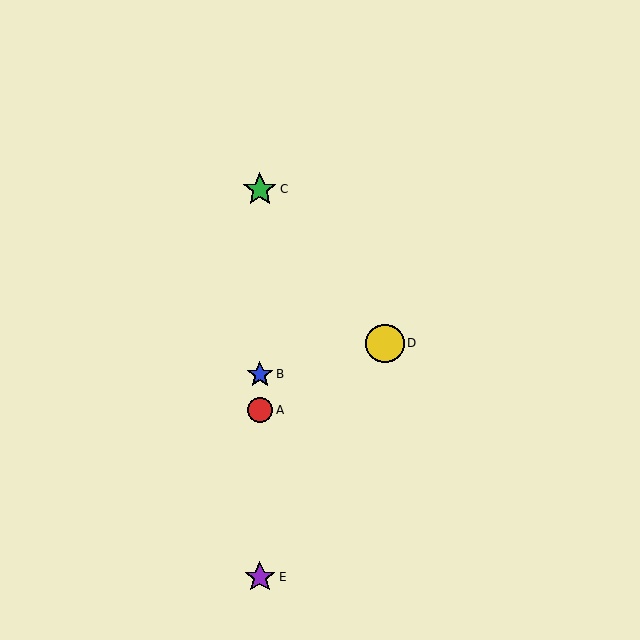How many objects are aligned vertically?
4 objects (A, B, C, E) are aligned vertically.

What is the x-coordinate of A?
Object A is at x≈260.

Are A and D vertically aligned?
No, A is at x≈260 and D is at x≈385.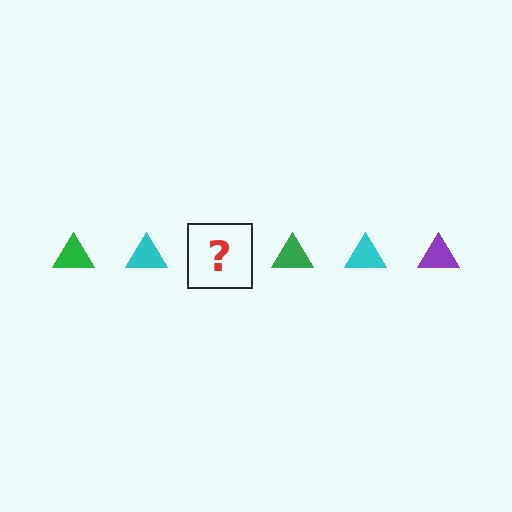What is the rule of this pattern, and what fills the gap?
The rule is that the pattern cycles through green, cyan, purple triangles. The gap should be filled with a purple triangle.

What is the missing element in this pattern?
The missing element is a purple triangle.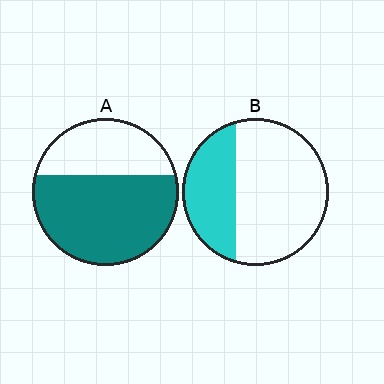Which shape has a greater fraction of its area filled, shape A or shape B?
Shape A.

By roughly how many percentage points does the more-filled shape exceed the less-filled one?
By roughly 30 percentage points (A over B).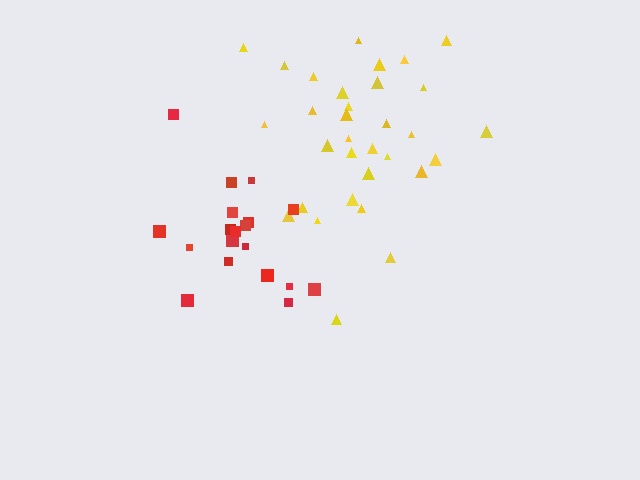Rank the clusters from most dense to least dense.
red, yellow.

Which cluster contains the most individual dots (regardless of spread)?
Yellow (32).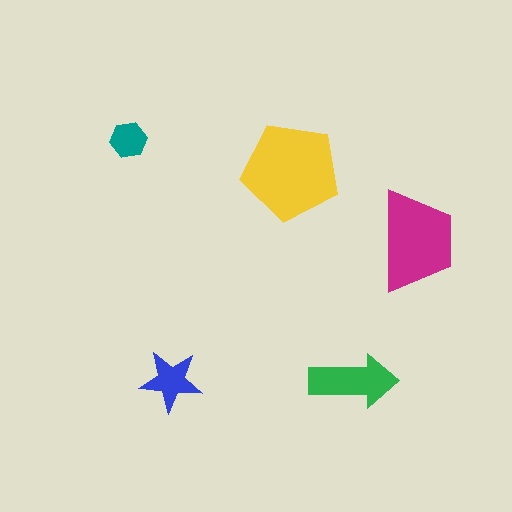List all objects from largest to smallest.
The yellow pentagon, the magenta trapezoid, the green arrow, the blue star, the teal hexagon.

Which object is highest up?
The teal hexagon is topmost.